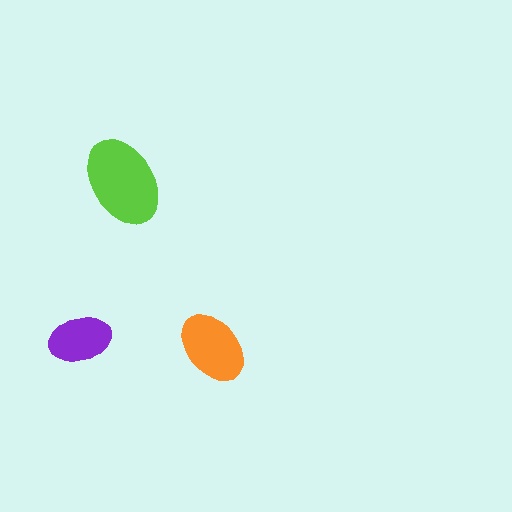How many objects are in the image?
There are 3 objects in the image.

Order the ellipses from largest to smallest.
the lime one, the orange one, the purple one.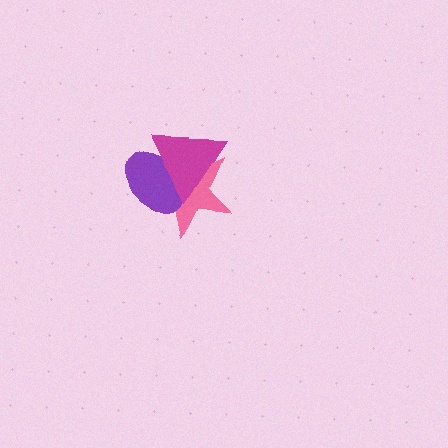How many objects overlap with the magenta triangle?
2 objects overlap with the magenta triangle.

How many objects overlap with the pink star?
2 objects overlap with the pink star.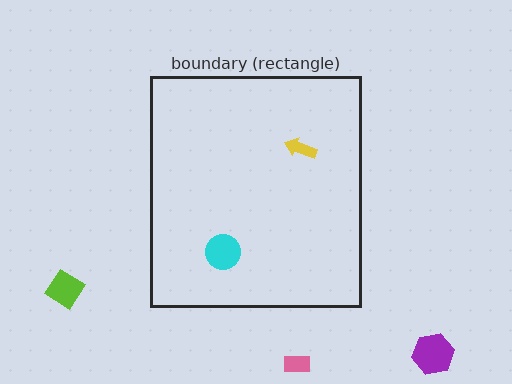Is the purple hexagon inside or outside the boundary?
Outside.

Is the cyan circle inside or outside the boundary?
Inside.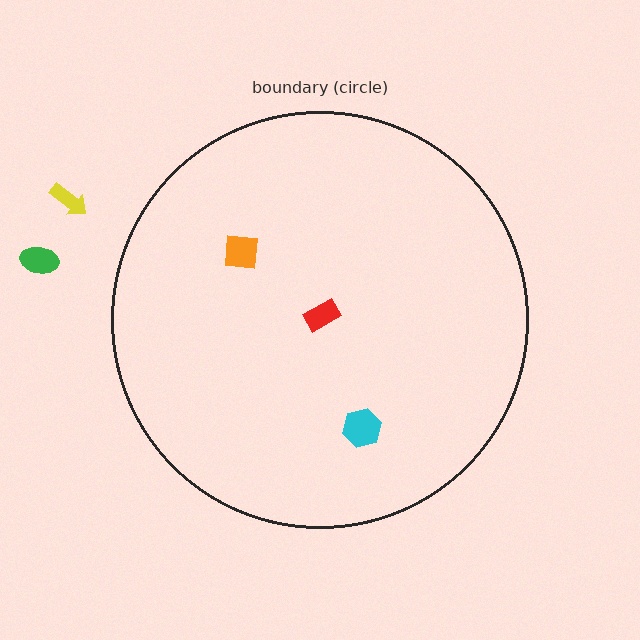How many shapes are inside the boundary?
3 inside, 2 outside.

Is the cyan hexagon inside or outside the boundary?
Inside.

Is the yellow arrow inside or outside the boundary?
Outside.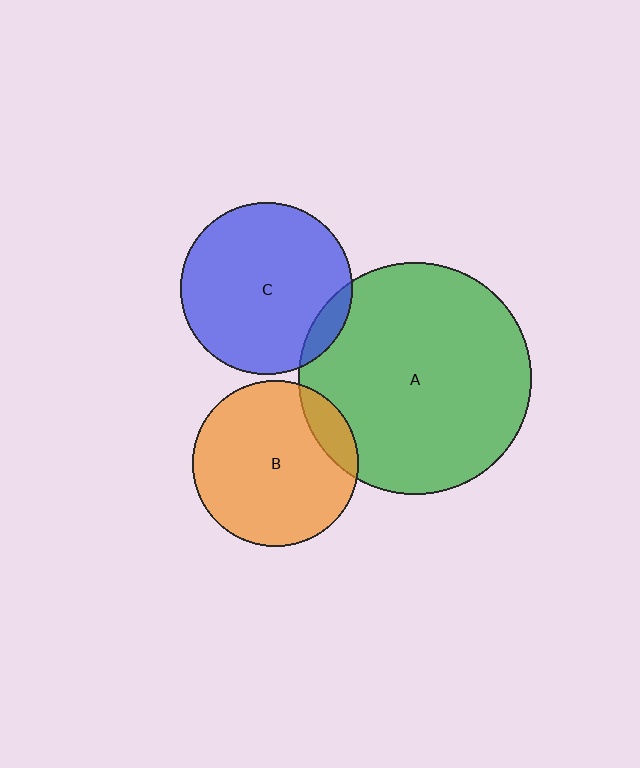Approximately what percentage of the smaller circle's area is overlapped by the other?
Approximately 15%.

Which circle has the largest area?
Circle A (green).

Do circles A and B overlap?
Yes.